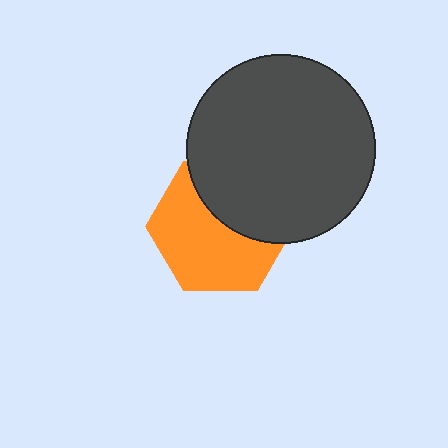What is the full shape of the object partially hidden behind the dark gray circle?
The partially hidden object is an orange hexagon.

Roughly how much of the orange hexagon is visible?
About half of it is visible (roughly 61%).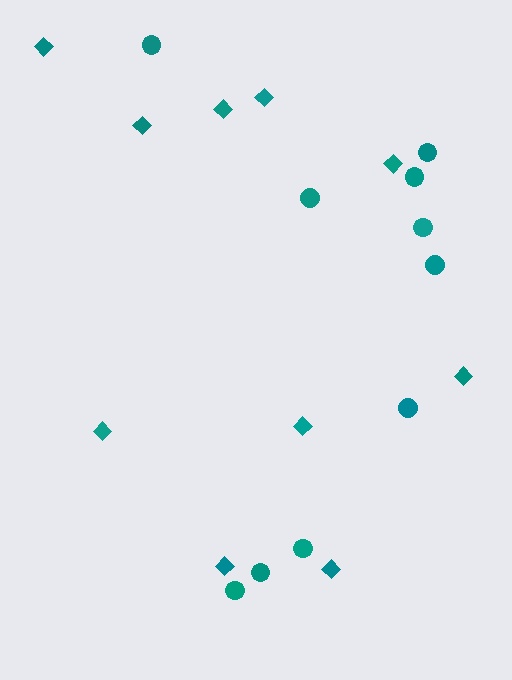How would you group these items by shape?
There are 2 groups: one group of diamonds (10) and one group of circles (10).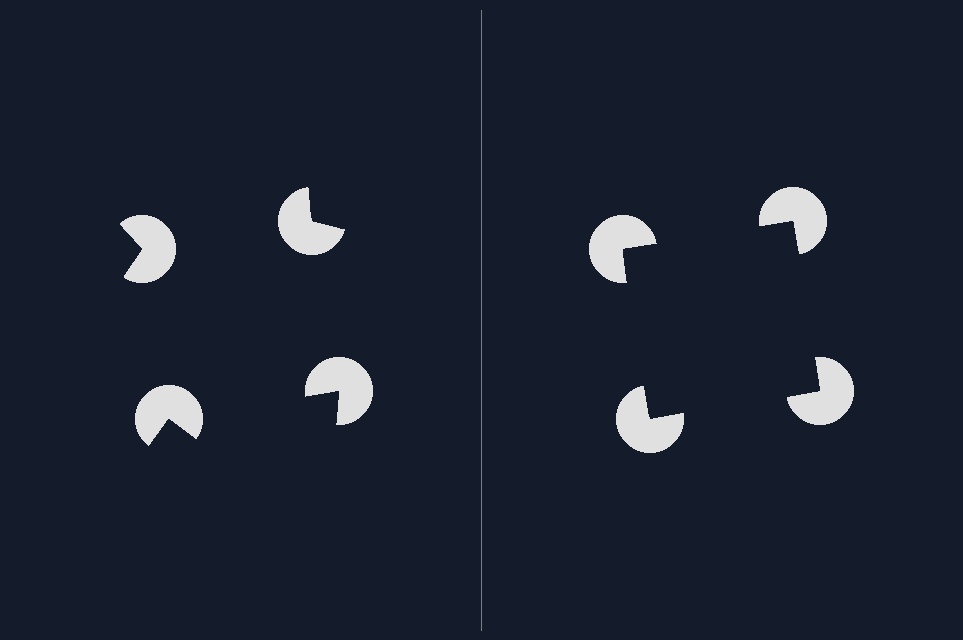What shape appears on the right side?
An illusory square.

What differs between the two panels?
The pac-man discs are positioned identically on both sides; only the wedge orientations differ. On the right they align to a square; on the left they are misaligned.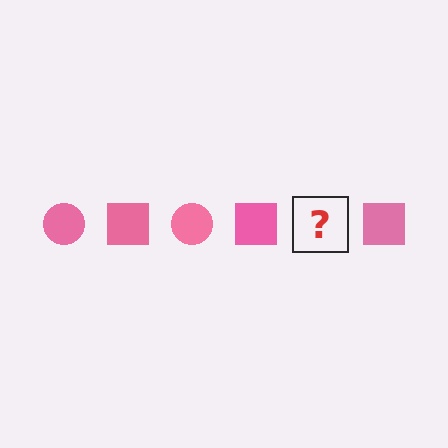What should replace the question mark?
The question mark should be replaced with a pink circle.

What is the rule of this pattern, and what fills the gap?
The rule is that the pattern cycles through circle, square shapes in pink. The gap should be filled with a pink circle.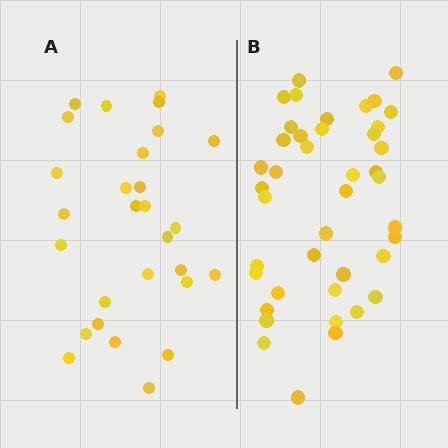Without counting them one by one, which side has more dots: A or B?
Region B (the right region) has more dots.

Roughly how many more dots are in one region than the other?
Region B has approximately 15 more dots than region A.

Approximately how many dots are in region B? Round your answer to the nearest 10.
About 40 dots. (The exact count is 42, which rounds to 40.)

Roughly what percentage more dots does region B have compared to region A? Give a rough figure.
About 50% more.